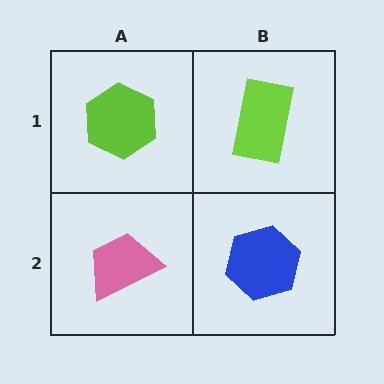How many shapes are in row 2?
2 shapes.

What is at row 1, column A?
A lime hexagon.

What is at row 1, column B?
A lime rectangle.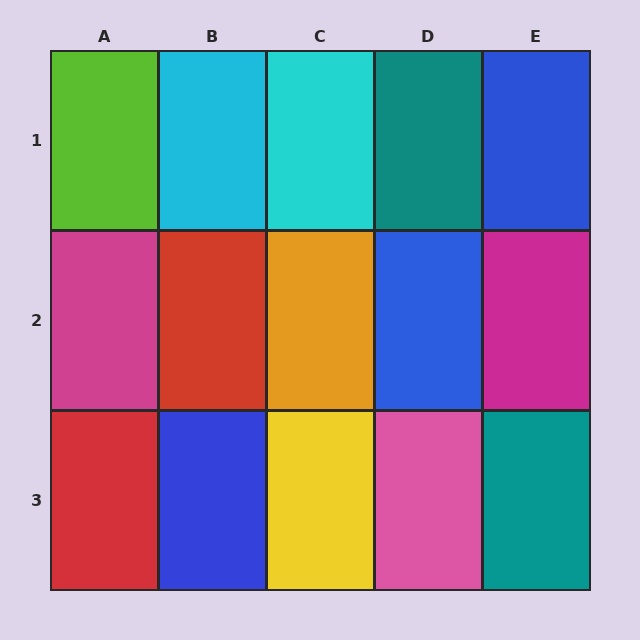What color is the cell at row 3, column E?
Teal.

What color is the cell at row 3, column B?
Blue.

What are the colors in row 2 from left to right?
Magenta, red, orange, blue, magenta.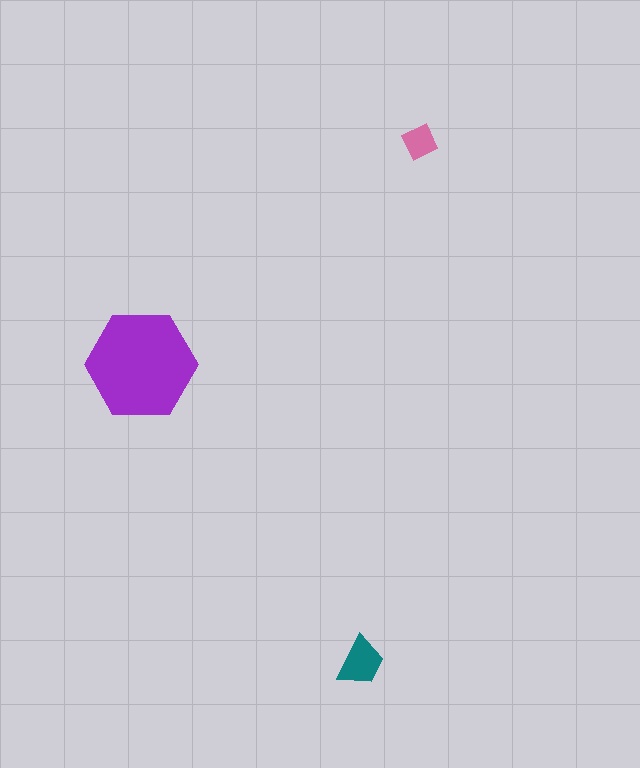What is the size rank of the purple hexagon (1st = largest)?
1st.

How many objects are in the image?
There are 3 objects in the image.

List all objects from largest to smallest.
The purple hexagon, the teal trapezoid, the pink diamond.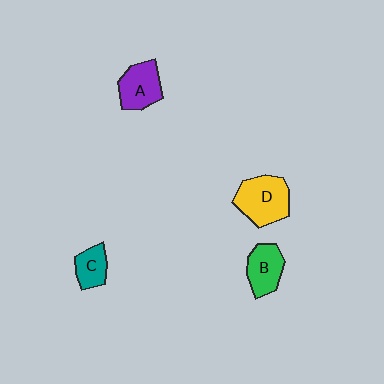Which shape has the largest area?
Shape D (yellow).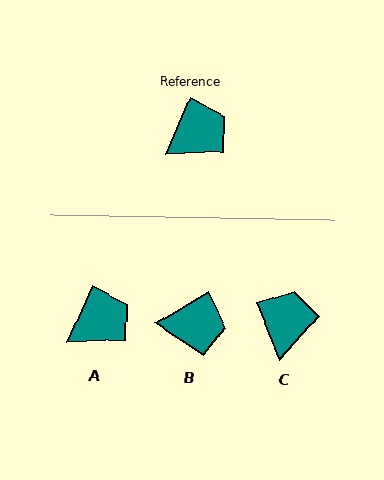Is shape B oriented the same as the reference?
No, it is off by about 36 degrees.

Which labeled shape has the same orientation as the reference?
A.